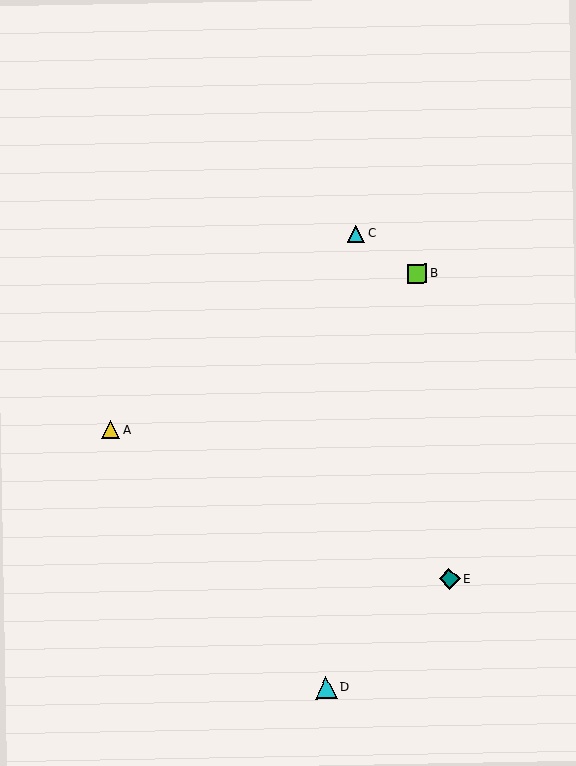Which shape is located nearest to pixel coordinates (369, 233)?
The cyan triangle (labeled C) at (356, 234) is nearest to that location.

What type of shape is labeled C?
Shape C is a cyan triangle.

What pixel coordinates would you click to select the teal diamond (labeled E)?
Click at (449, 579) to select the teal diamond E.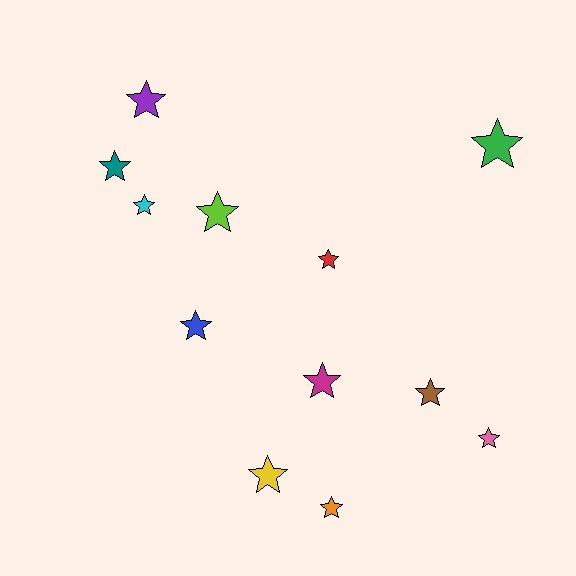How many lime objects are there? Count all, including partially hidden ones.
There is 1 lime object.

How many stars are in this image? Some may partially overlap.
There are 12 stars.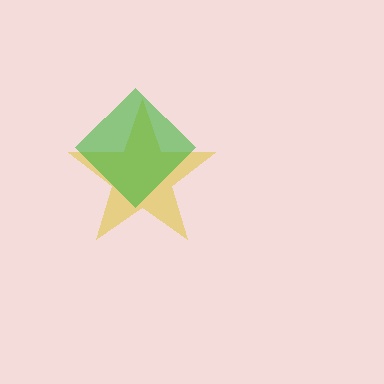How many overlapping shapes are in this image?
There are 2 overlapping shapes in the image.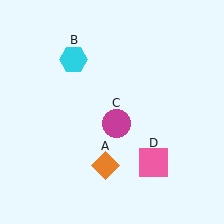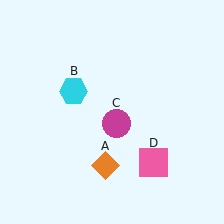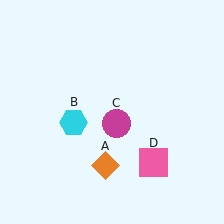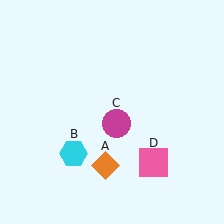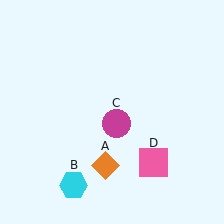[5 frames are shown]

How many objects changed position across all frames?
1 object changed position: cyan hexagon (object B).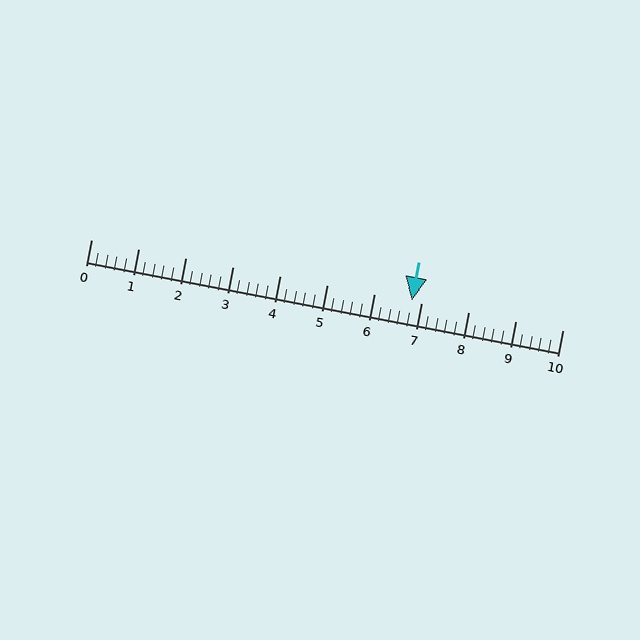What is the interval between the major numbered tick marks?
The major tick marks are spaced 1 units apart.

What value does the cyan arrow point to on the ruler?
The cyan arrow points to approximately 6.8.